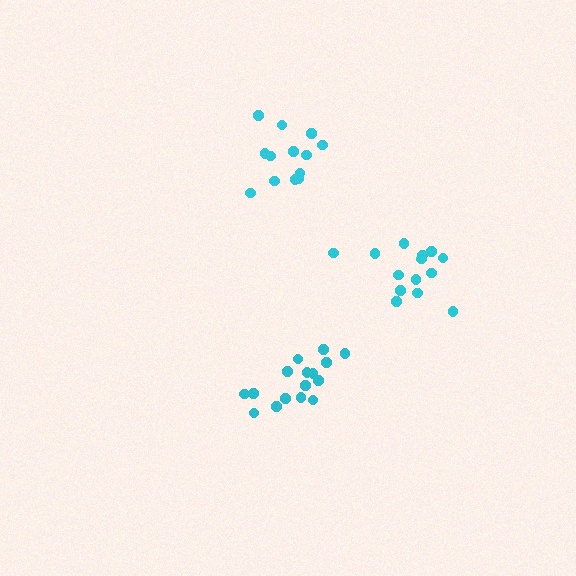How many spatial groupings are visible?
There are 3 spatial groupings.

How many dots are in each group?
Group 1: 17 dots, Group 2: 13 dots, Group 3: 14 dots (44 total).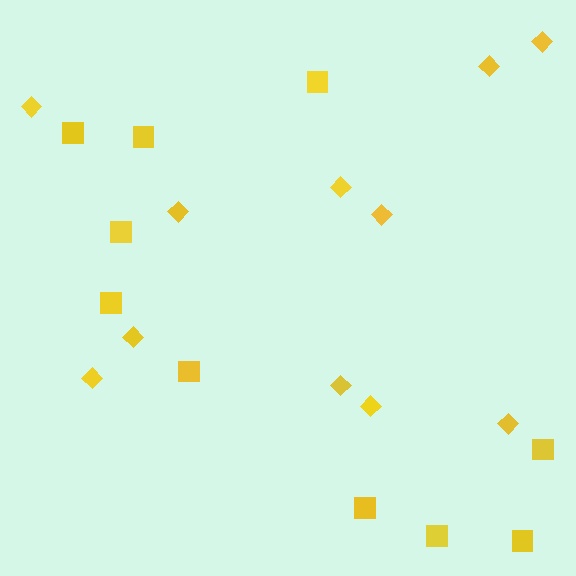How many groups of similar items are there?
There are 2 groups: one group of squares (10) and one group of diamonds (11).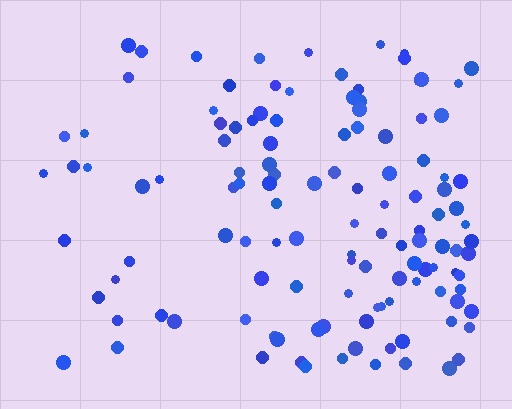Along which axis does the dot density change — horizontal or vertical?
Horizontal.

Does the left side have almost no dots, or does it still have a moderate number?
Still a moderate number, just noticeably fewer than the right.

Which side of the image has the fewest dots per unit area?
The left.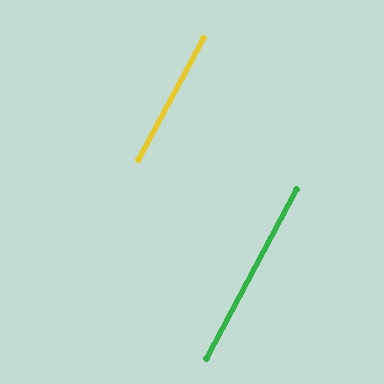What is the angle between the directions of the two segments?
Approximately 0 degrees.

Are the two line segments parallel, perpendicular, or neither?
Parallel — their directions differ by only 0.4°.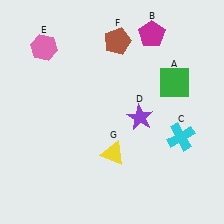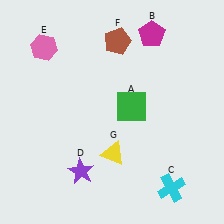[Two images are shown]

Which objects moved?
The objects that moved are: the green square (A), the cyan cross (C), the purple star (D).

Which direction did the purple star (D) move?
The purple star (D) moved left.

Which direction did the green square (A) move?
The green square (A) moved left.